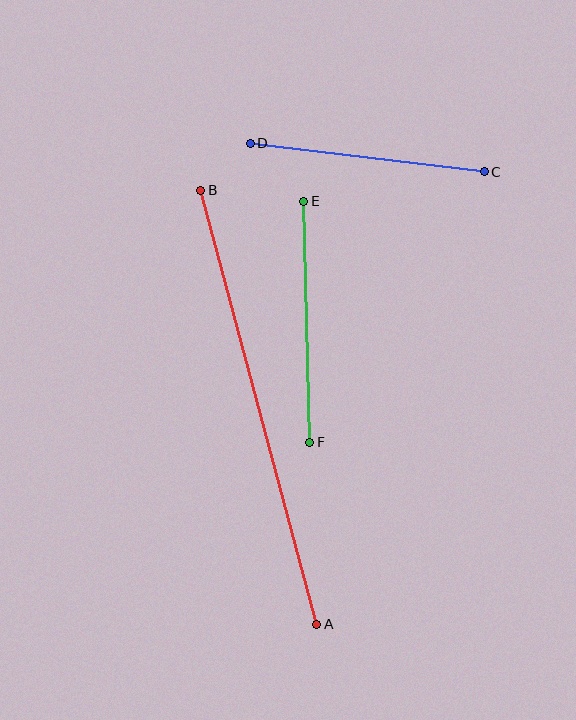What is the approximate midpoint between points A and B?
The midpoint is at approximately (259, 407) pixels.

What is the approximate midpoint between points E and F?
The midpoint is at approximately (307, 322) pixels.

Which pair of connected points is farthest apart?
Points A and B are farthest apart.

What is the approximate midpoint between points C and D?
The midpoint is at approximately (367, 157) pixels.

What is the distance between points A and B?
The distance is approximately 449 pixels.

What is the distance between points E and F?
The distance is approximately 241 pixels.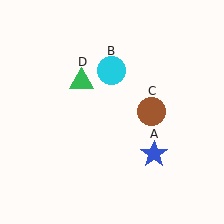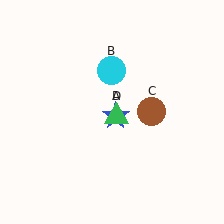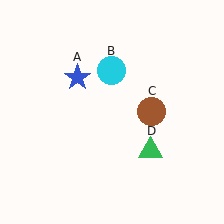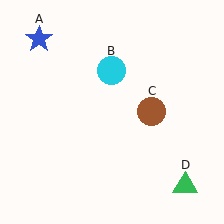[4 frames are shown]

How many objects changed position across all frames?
2 objects changed position: blue star (object A), green triangle (object D).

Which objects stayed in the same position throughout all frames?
Cyan circle (object B) and brown circle (object C) remained stationary.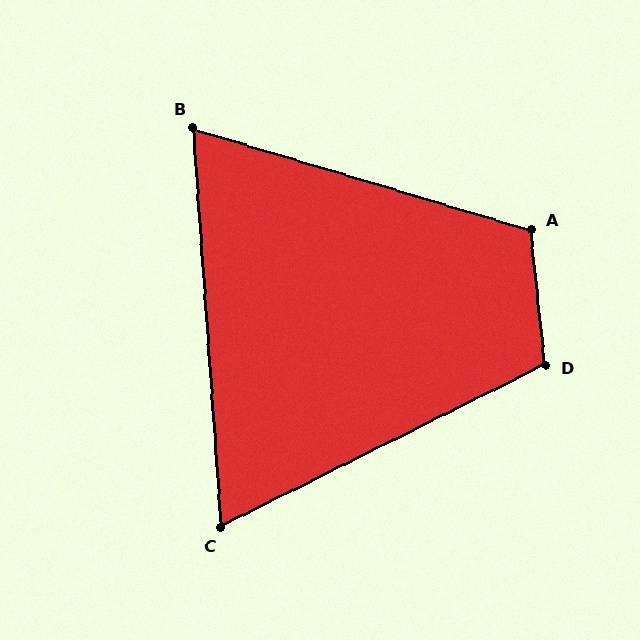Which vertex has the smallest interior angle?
C, at approximately 67 degrees.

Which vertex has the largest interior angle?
A, at approximately 113 degrees.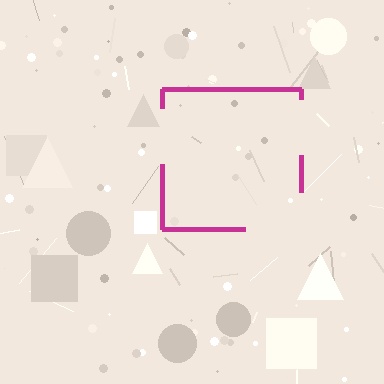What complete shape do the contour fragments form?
The contour fragments form a square.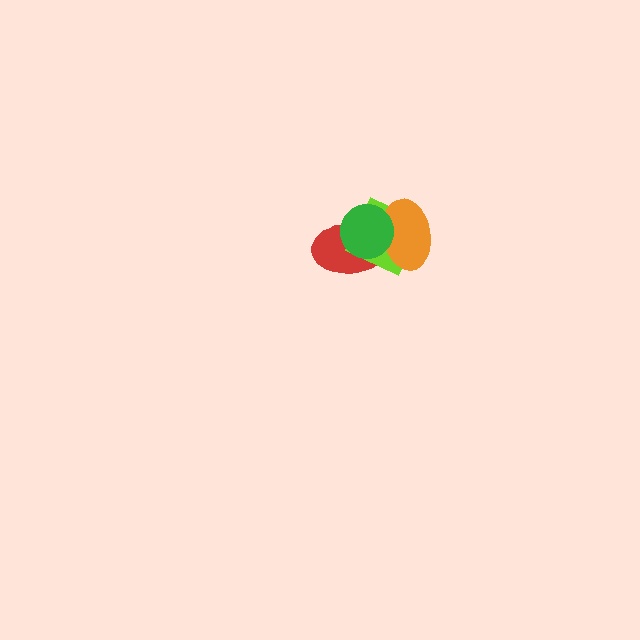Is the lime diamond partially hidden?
Yes, it is partially covered by another shape.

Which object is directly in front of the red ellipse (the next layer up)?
The lime diamond is directly in front of the red ellipse.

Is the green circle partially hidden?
No, no other shape covers it.